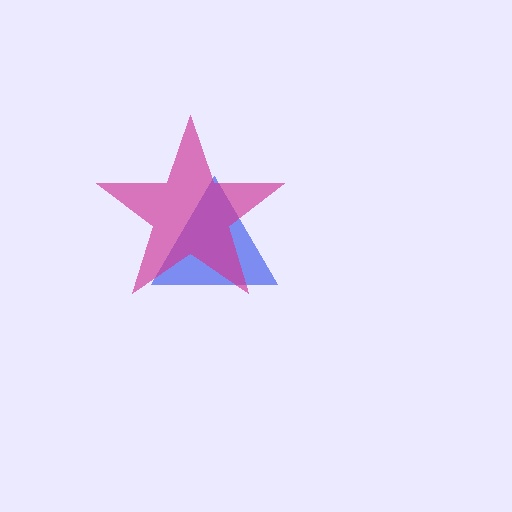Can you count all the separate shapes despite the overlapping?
Yes, there are 2 separate shapes.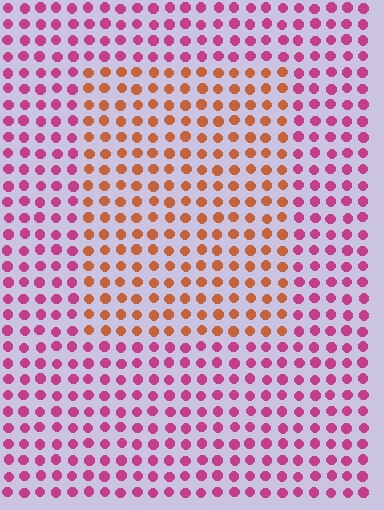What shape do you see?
I see a rectangle.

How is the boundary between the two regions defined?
The boundary is defined purely by a slight shift in hue (about 52 degrees). Spacing, size, and orientation are identical on both sides.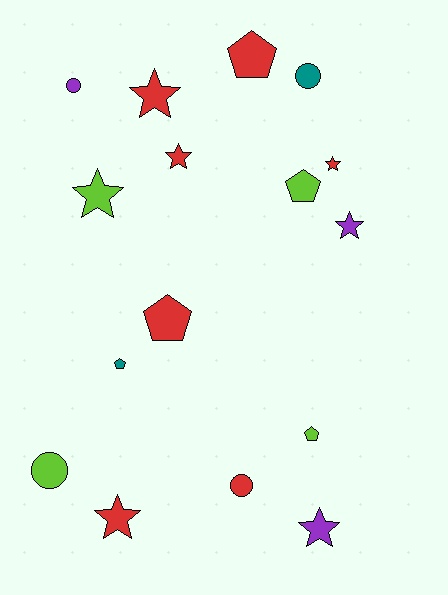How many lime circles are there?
There is 1 lime circle.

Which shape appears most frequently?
Star, with 7 objects.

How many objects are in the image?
There are 16 objects.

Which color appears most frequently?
Red, with 7 objects.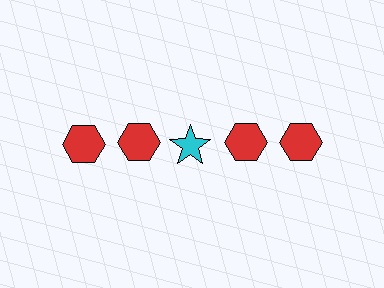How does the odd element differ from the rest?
It differs in both color (cyan instead of red) and shape (star instead of hexagon).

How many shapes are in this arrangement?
There are 5 shapes arranged in a grid pattern.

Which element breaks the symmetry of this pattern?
The cyan star in the top row, center column breaks the symmetry. All other shapes are red hexagons.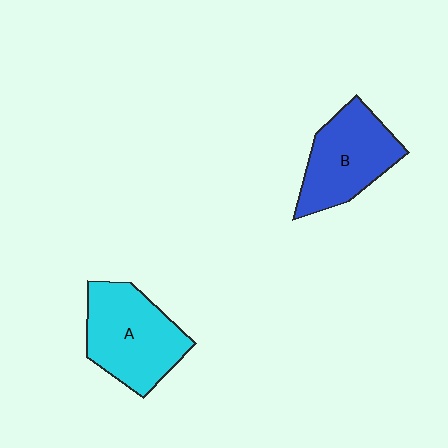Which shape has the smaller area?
Shape B (blue).